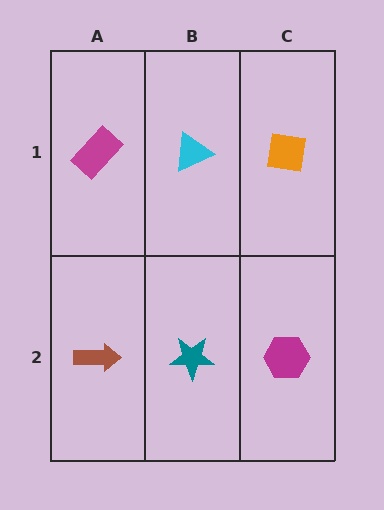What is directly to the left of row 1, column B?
A magenta rectangle.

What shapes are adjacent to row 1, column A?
A brown arrow (row 2, column A), a cyan triangle (row 1, column B).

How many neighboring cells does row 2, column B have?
3.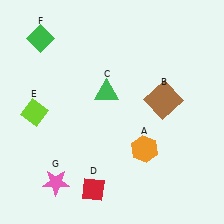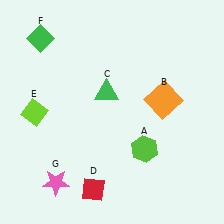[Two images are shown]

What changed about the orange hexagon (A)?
In Image 1, A is orange. In Image 2, it changed to lime.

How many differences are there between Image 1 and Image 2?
There are 2 differences between the two images.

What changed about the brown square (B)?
In Image 1, B is brown. In Image 2, it changed to orange.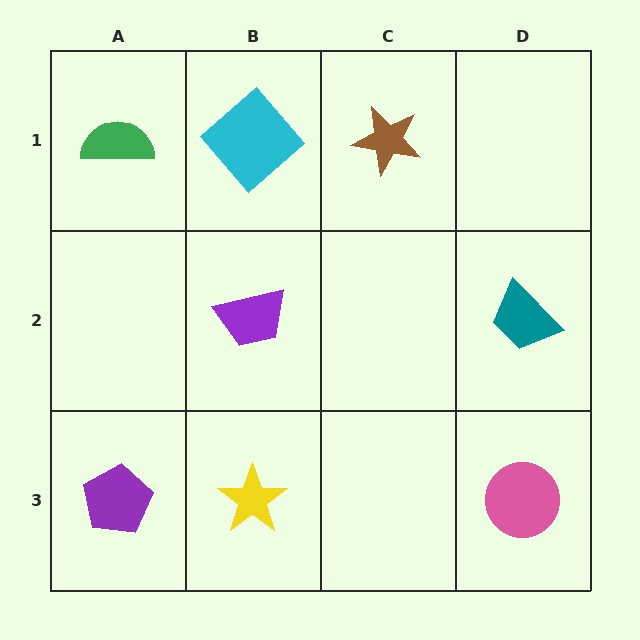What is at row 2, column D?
A teal trapezoid.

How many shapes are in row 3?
3 shapes.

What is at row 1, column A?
A green semicircle.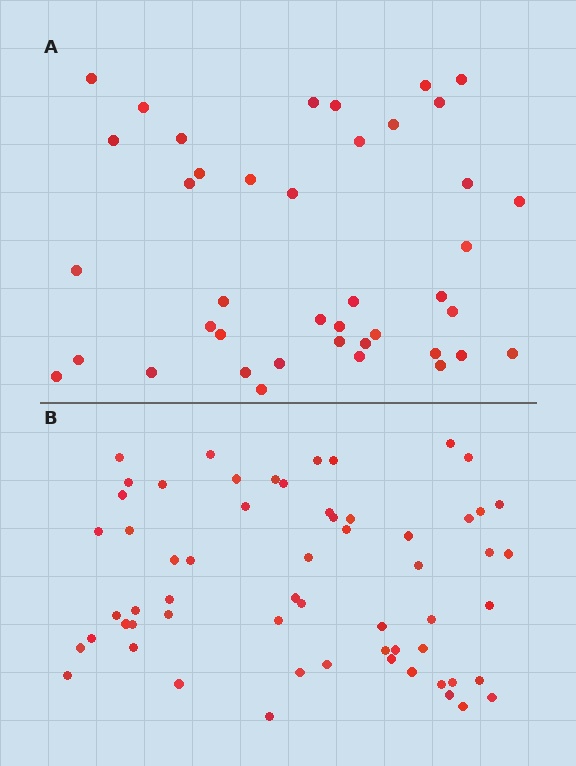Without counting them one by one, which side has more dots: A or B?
Region B (the bottom region) has more dots.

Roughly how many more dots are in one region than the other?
Region B has approximately 20 more dots than region A.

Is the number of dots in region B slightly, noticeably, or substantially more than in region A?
Region B has substantially more. The ratio is roughly 1.5 to 1.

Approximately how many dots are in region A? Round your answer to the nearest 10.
About 40 dots. (The exact count is 41, which rounds to 40.)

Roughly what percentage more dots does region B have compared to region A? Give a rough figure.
About 45% more.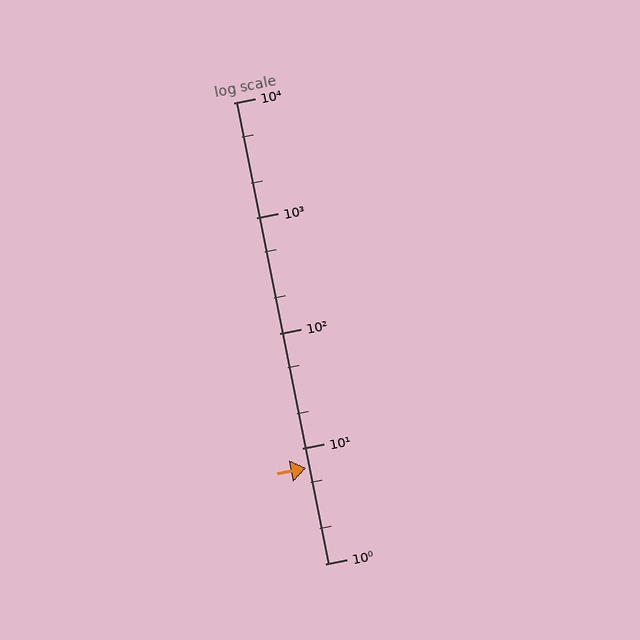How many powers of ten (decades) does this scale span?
The scale spans 4 decades, from 1 to 10000.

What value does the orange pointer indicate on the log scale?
The pointer indicates approximately 6.8.